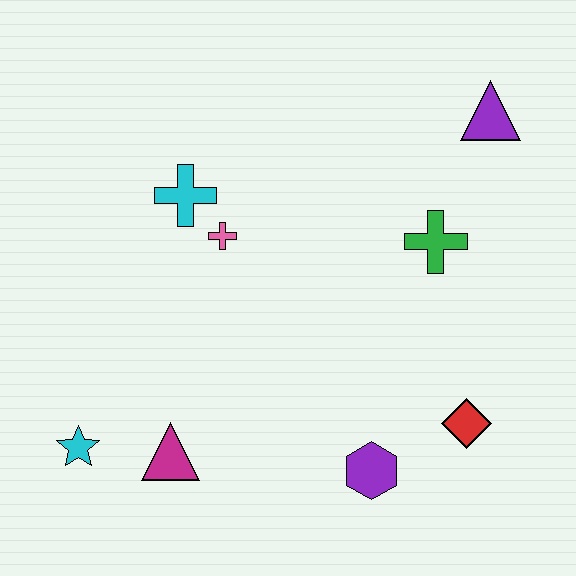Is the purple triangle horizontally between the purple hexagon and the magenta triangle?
No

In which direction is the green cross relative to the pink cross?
The green cross is to the right of the pink cross.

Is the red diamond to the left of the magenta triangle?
No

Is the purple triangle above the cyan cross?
Yes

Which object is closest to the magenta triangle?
The cyan star is closest to the magenta triangle.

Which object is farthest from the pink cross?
The red diamond is farthest from the pink cross.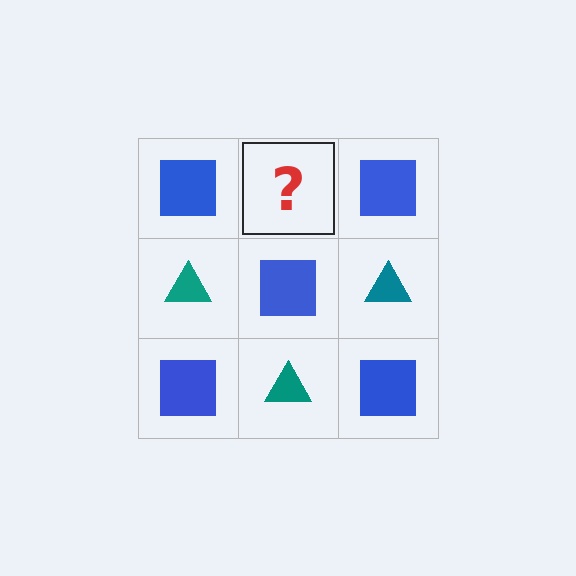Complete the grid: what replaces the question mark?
The question mark should be replaced with a teal triangle.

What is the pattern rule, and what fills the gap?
The rule is that it alternates blue square and teal triangle in a checkerboard pattern. The gap should be filled with a teal triangle.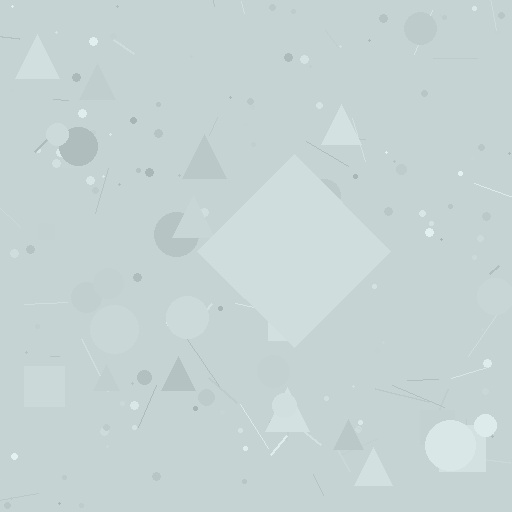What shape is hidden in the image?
A diamond is hidden in the image.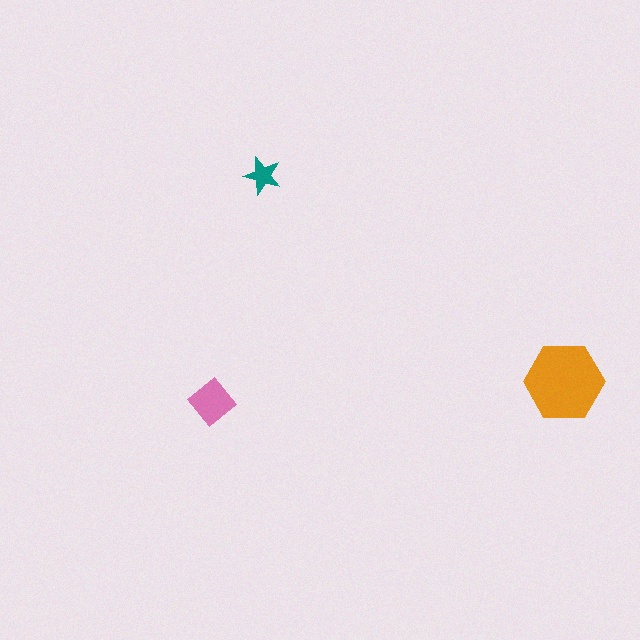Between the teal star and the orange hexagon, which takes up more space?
The orange hexagon.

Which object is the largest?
The orange hexagon.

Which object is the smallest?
The teal star.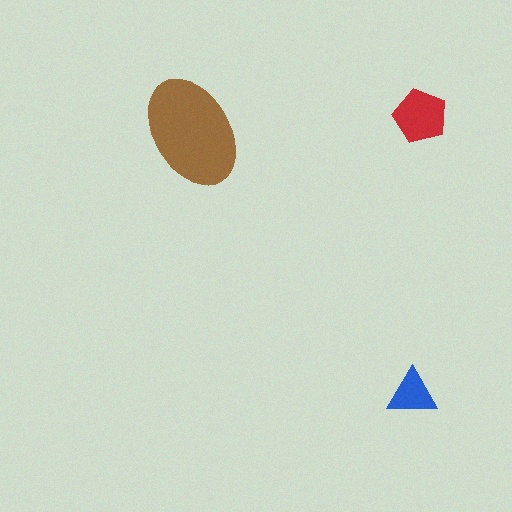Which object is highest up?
The red pentagon is topmost.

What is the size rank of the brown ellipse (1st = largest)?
1st.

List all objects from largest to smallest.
The brown ellipse, the red pentagon, the blue triangle.